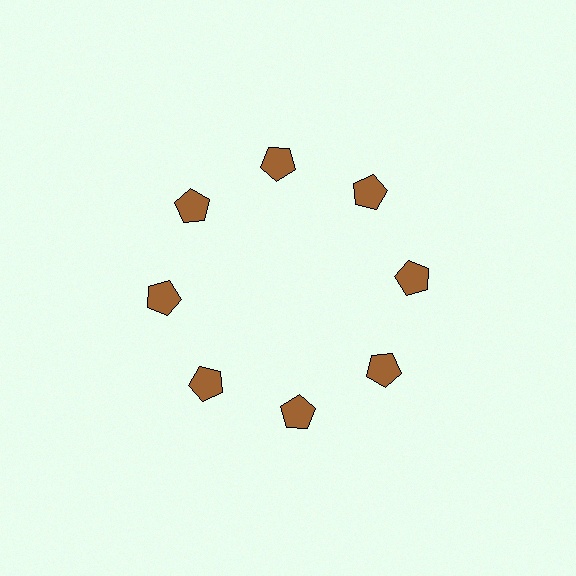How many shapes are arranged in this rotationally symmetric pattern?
There are 8 shapes, arranged in 8 groups of 1.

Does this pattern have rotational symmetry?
Yes, this pattern has 8-fold rotational symmetry. It looks the same after rotating 45 degrees around the center.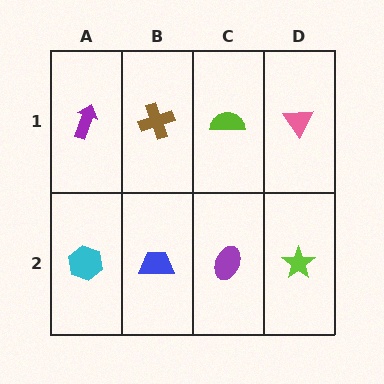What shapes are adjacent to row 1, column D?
A lime star (row 2, column D), a lime semicircle (row 1, column C).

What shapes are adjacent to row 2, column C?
A lime semicircle (row 1, column C), a blue trapezoid (row 2, column B), a lime star (row 2, column D).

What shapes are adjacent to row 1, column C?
A purple ellipse (row 2, column C), a brown cross (row 1, column B), a pink triangle (row 1, column D).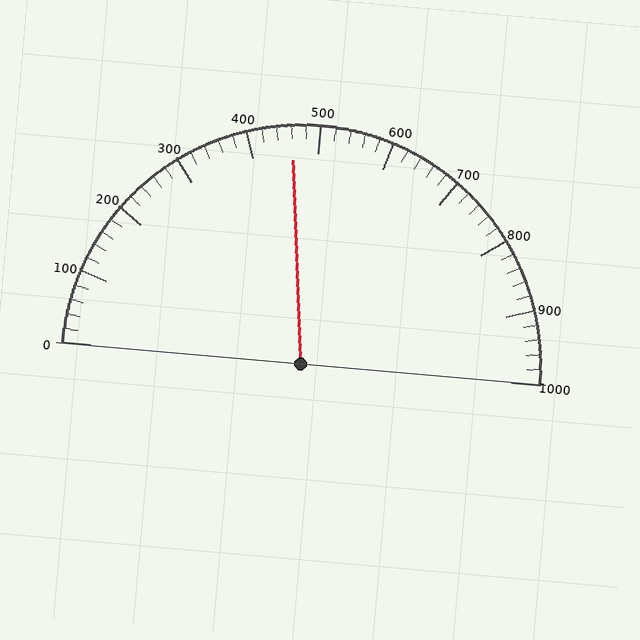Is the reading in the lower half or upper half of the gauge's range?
The reading is in the lower half of the range (0 to 1000).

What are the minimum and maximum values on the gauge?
The gauge ranges from 0 to 1000.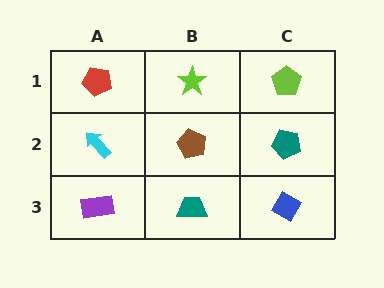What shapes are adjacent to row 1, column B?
A brown pentagon (row 2, column B), a red pentagon (row 1, column A), a lime pentagon (row 1, column C).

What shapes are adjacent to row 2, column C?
A lime pentagon (row 1, column C), a blue diamond (row 3, column C), a brown pentagon (row 2, column B).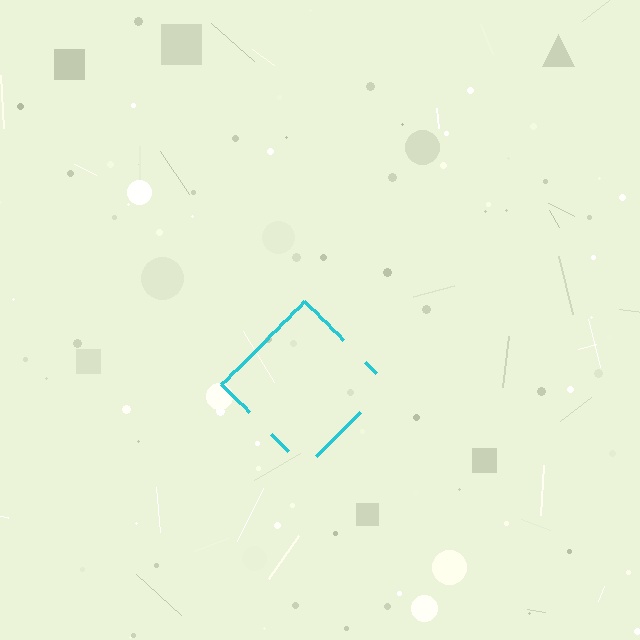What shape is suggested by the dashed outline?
The dashed outline suggests a diamond.